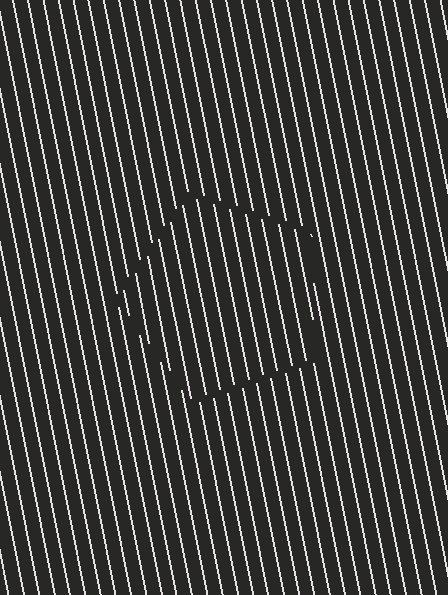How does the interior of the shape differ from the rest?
The interior of the shape contains the same grating, shifted by half a period — the contour is defined by the phase discontinuity where line-ends from the inner and outer gratings abut.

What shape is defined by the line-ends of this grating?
An illusory pentagon. The interior of the shape contains the same grating, shifted by half a period — the contour is defined by the phase discontinuity where line-ends from the inner and outer gratings abut.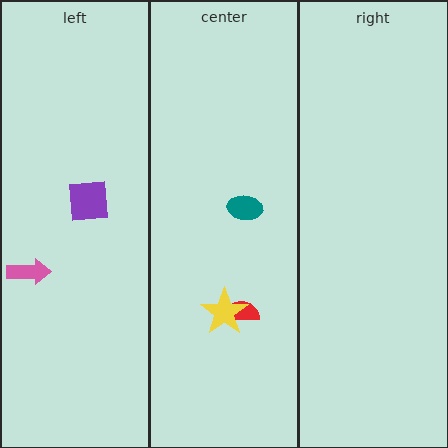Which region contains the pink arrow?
The left region.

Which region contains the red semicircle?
The center region.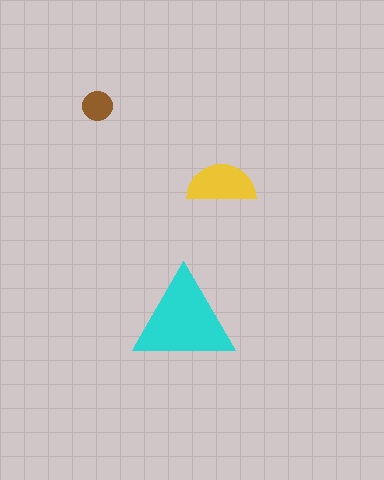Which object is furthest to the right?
The yellow semicircle is rightmost.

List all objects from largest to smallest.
The cyan triangle, the yellow semicircle, the brown circle.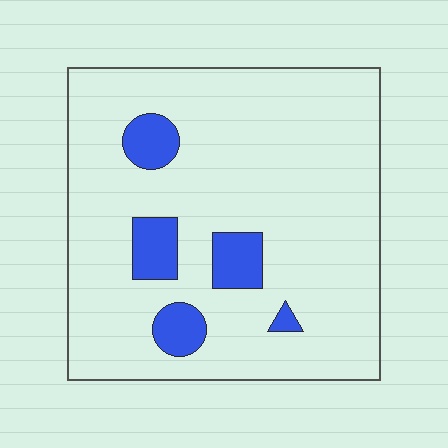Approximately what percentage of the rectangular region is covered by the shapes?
Approximately 10%.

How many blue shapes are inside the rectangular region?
5.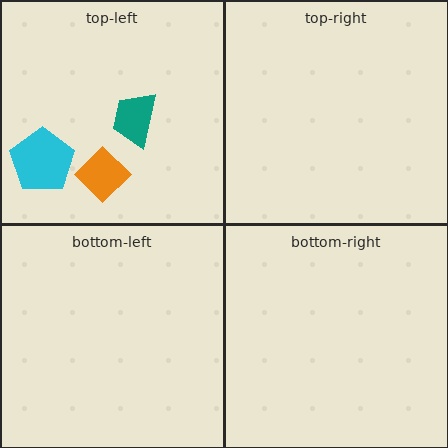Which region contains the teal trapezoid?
The top-left region.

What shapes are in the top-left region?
The teal trapezoid, the cyan pentagon, the orange diamond.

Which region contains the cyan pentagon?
The top-left region.